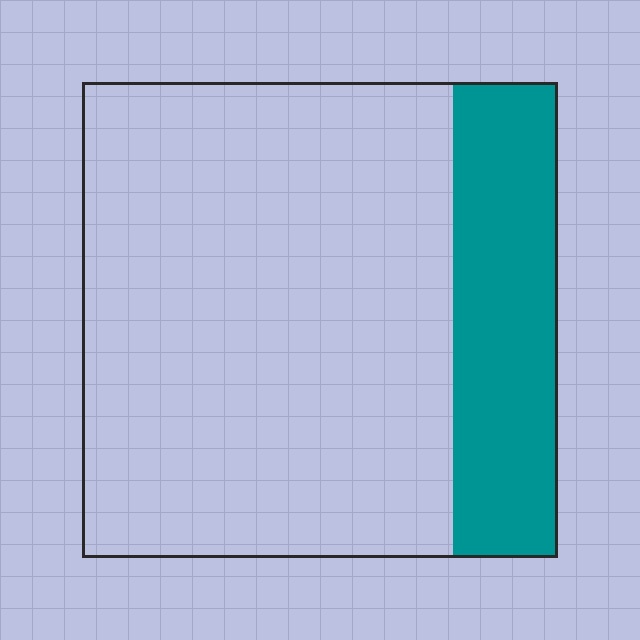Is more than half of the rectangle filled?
No.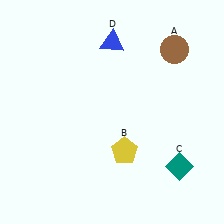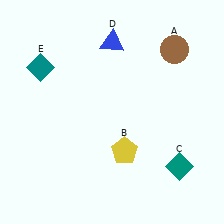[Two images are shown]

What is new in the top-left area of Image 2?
A teal diamond (E) was added in the top-left area of Image 2.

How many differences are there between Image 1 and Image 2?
There is 1 difference between the two images.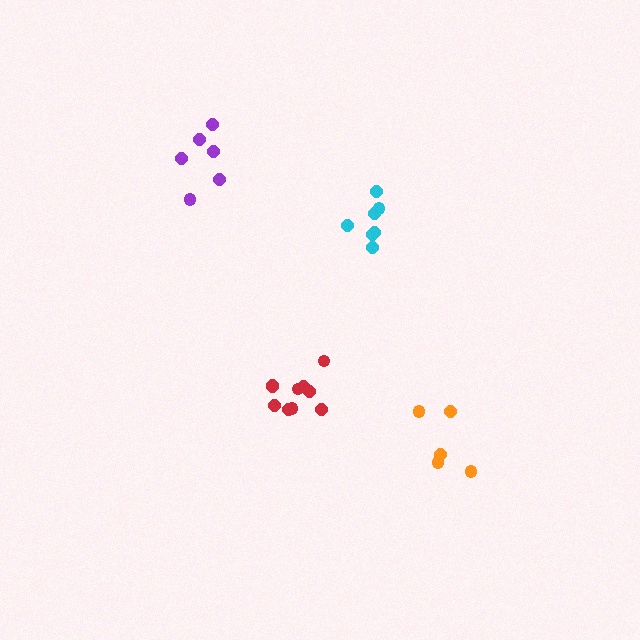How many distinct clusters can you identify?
There are 4 distinct clusters.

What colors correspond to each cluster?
The clusters are colored: orange, red, cyan, purple.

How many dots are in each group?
Group 1: 5 dots, Group 2: 10 dots, Group 3: 7 dots, Group 4: 6 dots (28 total).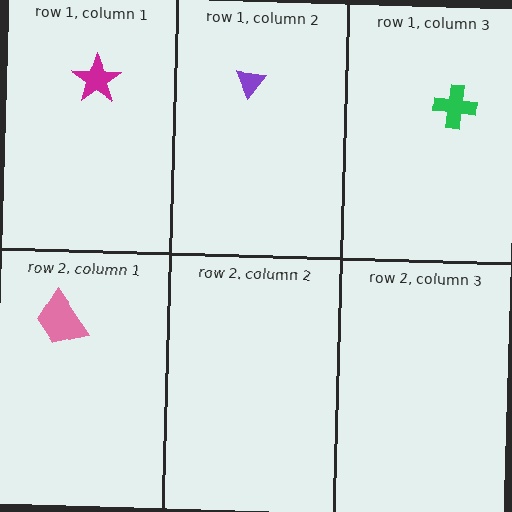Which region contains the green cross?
The row 1, column 3 region.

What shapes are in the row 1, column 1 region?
The magenta star.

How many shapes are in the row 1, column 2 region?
1.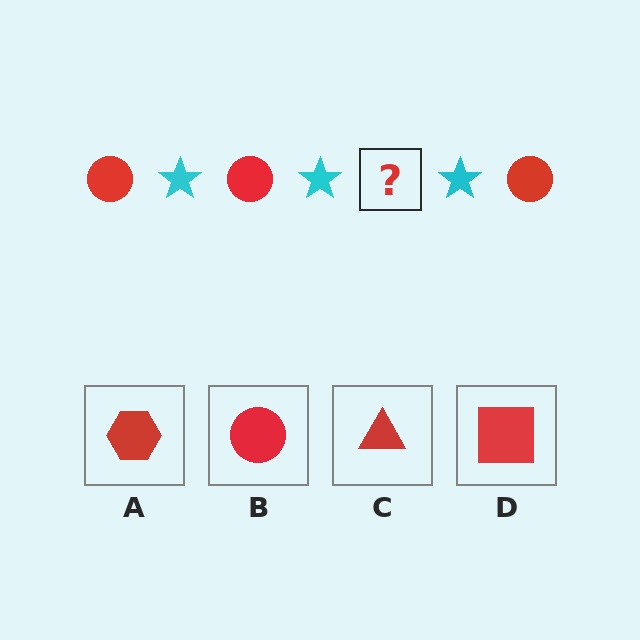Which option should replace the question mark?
Option B.